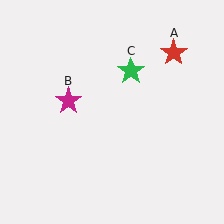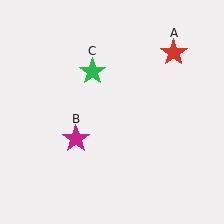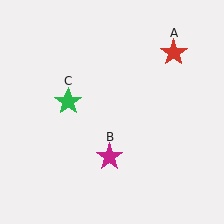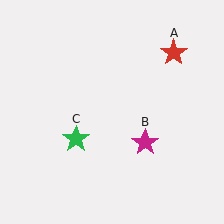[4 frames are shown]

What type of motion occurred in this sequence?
The magenta star (object B), green star (object C) rotated counterclockwise around the center of the scene.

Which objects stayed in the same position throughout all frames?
Red star (object A) remained stationary.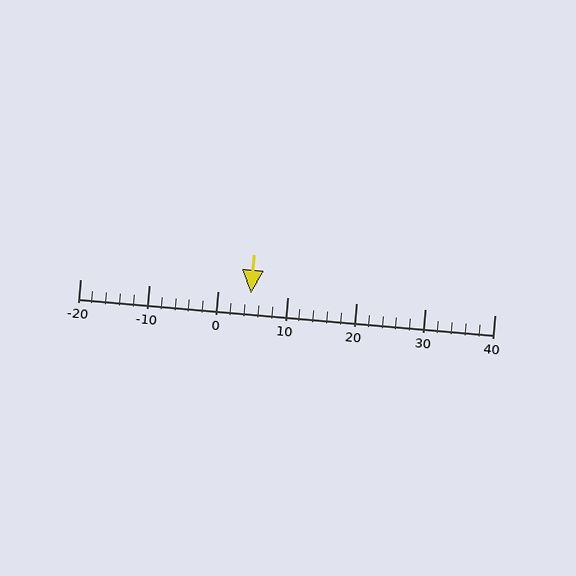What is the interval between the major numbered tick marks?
The major tick marks are spaced 10 units apart.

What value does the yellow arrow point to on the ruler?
The yellow arrow points to approximately 5.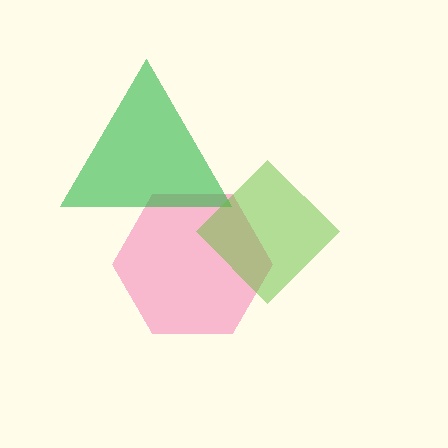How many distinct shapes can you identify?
There are 3 distinct shapes: a pink hexagon, a green triangle, a lime diamond.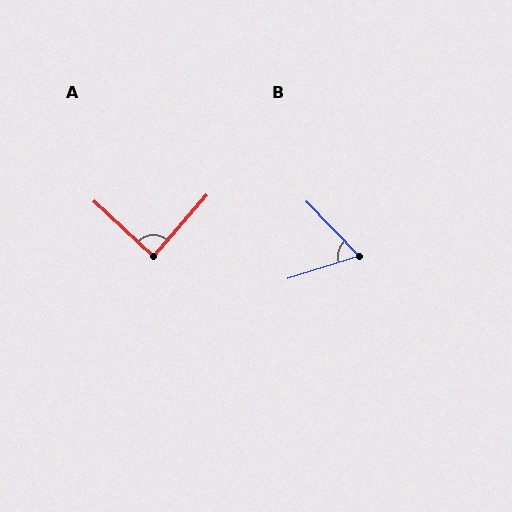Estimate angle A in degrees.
Approximately 87 degrees.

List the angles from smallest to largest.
B (64°), A (87°).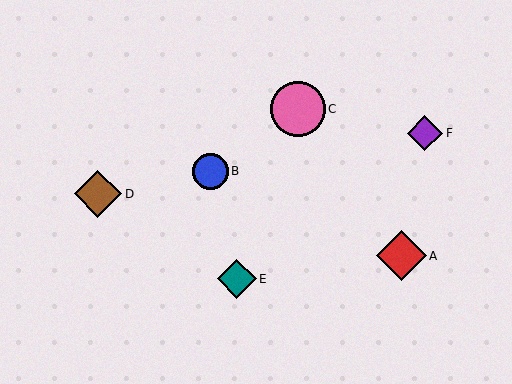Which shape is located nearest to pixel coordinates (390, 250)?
The red diamond (labeled A) at (401, 256) is nearest to that location.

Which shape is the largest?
The pink circle (labeled C) is the largest.